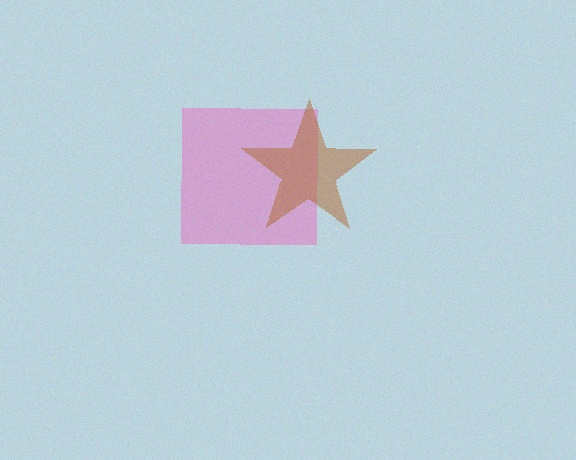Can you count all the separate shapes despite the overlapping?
Yes, there are 2 separate shapes.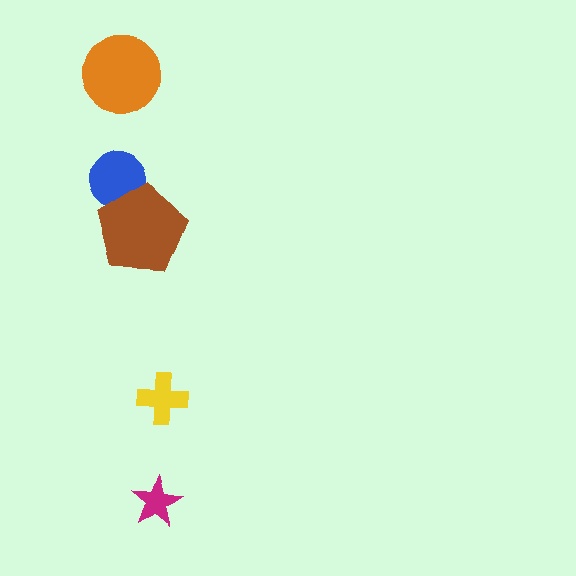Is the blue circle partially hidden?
Yes, it is partially covered by another shape.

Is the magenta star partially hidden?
No, no other shape covers it.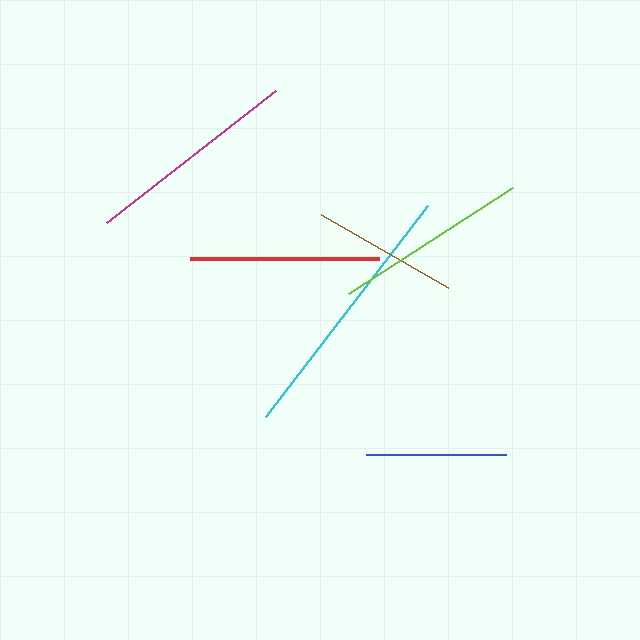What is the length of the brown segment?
The brown segment is approximately 146 pixels long.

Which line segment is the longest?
The cyan line is the longest at approximately 266 pixels.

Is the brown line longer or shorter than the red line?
The red line is longer than the brown line.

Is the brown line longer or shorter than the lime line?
The lime line is longer than the brown line.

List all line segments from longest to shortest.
From longest to shortest: cyan, magenta, lime, red, brown, blue.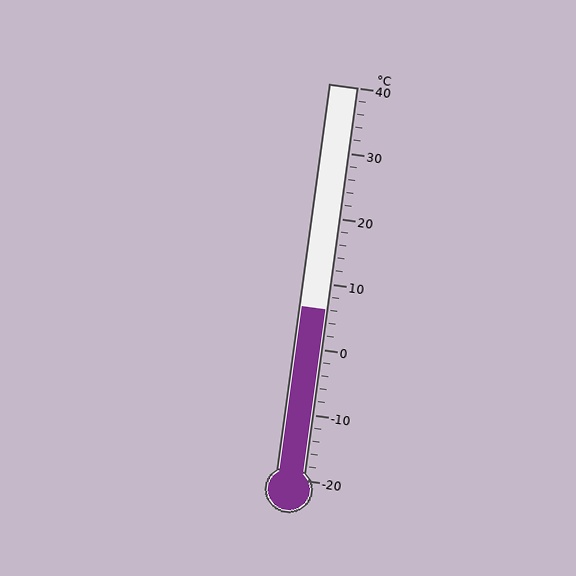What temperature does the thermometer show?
The thermometer shows approximately 6°C.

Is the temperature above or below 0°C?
The temperature is above 0°C.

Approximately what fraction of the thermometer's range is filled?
The thermometer is filled to approximately 45% of its range.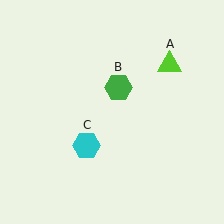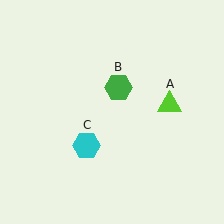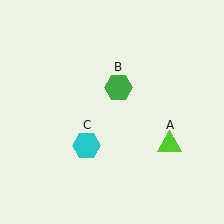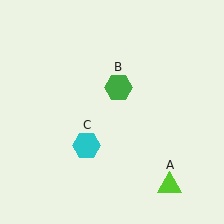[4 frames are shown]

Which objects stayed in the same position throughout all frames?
Green hexagon (object B) and cyan hexagon (object C) remained stationary.